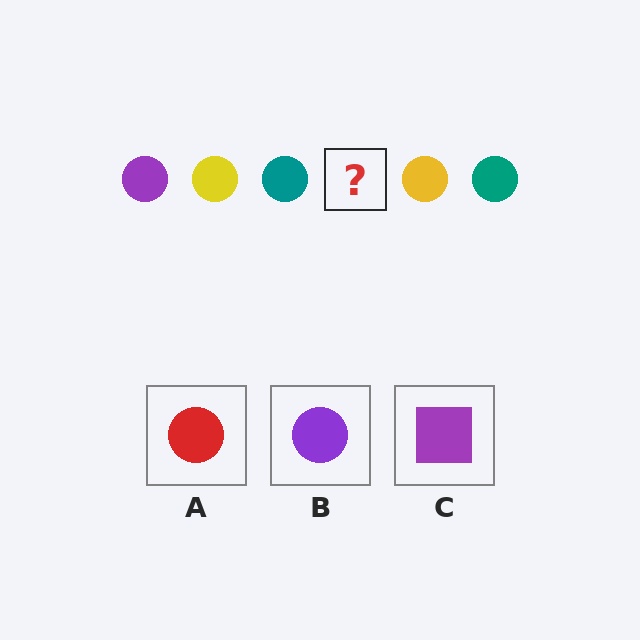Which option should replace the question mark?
Option B.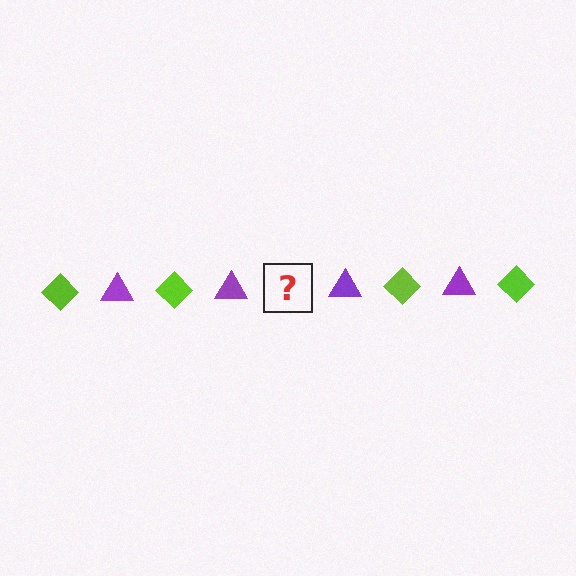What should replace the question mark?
The question mark should be replaced with a lime diamond.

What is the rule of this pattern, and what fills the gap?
The rule is that the pattern alternates between lime diamond and purple triangle. The gap should be filled with a lime diamond.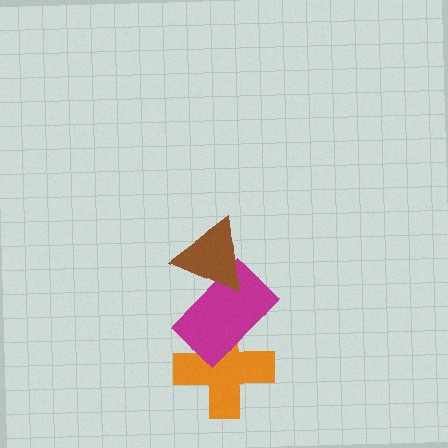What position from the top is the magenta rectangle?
The magenta rectangle is 2nd from the top.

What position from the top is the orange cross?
The orange cross is 3rd from the top.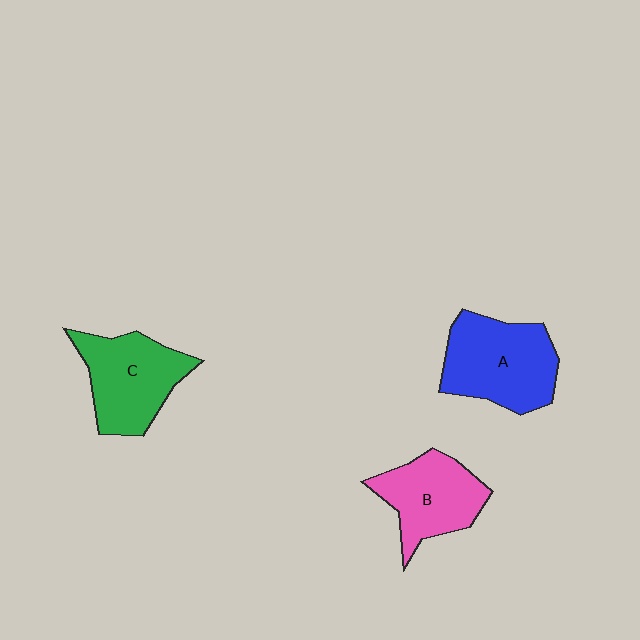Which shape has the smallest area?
Shape B (pink).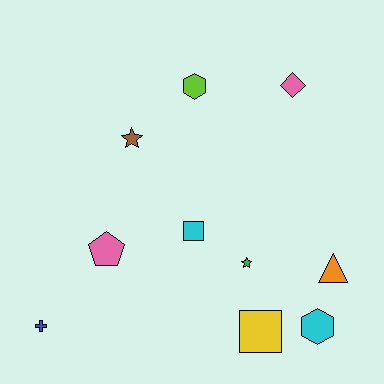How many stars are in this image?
There are 2 stars.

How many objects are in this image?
There are 10 objects.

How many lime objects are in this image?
There is 1 lime object.